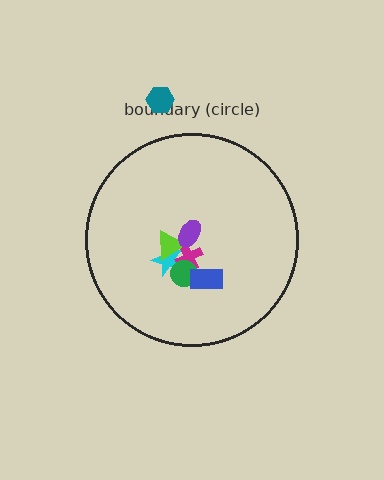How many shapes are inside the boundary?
6 inside, 1 outside.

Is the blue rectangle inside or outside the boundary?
Inside.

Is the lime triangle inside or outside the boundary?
Inside.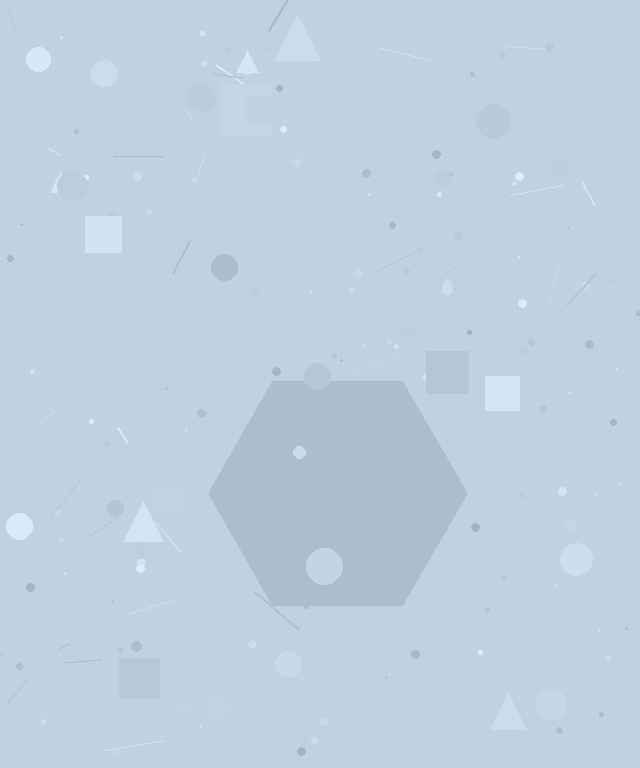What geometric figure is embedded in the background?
A hexagon is embedded in the background.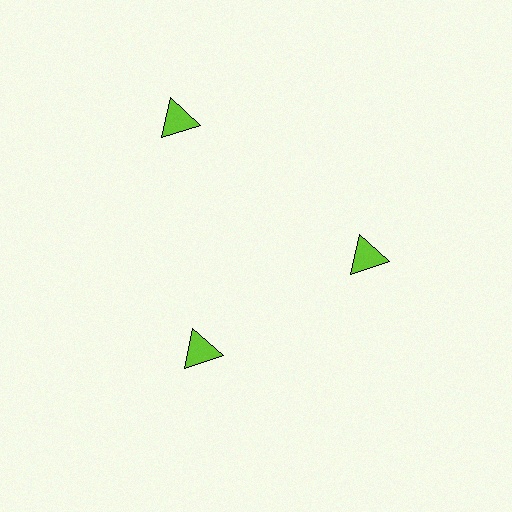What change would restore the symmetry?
The symmetry would be restored by moving it inward, back onto the ring so that all 3 triangles sit at equal angles and equal distance from the center.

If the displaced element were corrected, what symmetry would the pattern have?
It would have 3-fold rotational symmetry — the pattern would map onto itself every 120 degrees.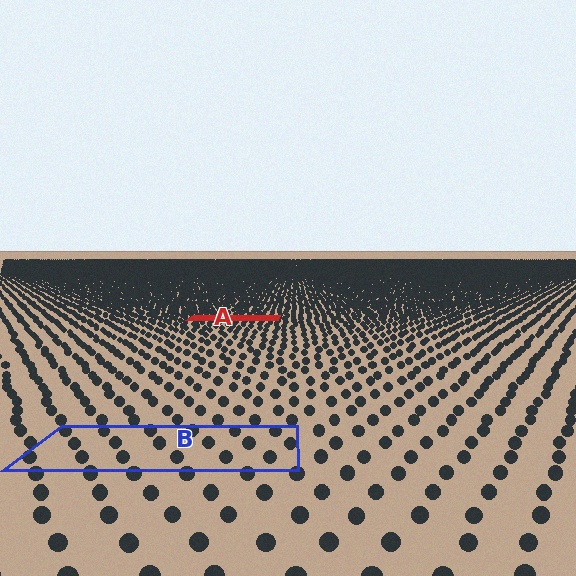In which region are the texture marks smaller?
The texture marks are smaller in region A, because it is farther away.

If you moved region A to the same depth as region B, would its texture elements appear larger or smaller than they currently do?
They would appear larger. At a closer depth, the same texture elements are projected at a bigger on-screen size.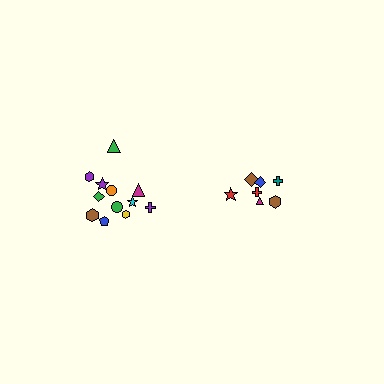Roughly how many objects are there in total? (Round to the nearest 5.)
Roughly 20 objects in total.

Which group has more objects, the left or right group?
The left group.